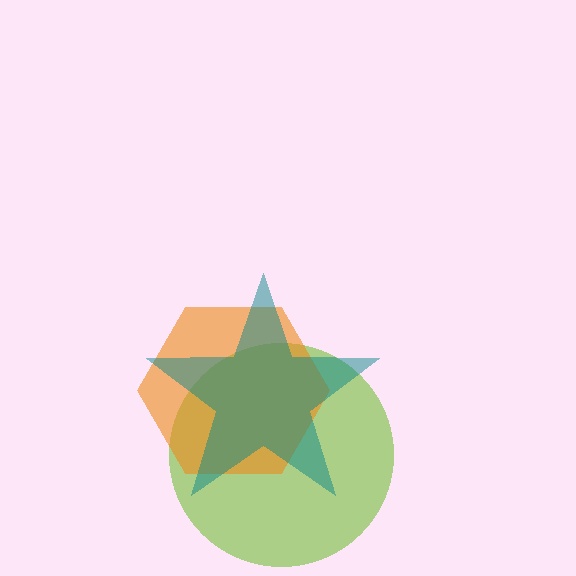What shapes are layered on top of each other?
The layered shapes are: a lime circle, an orange hexagon, a teal star.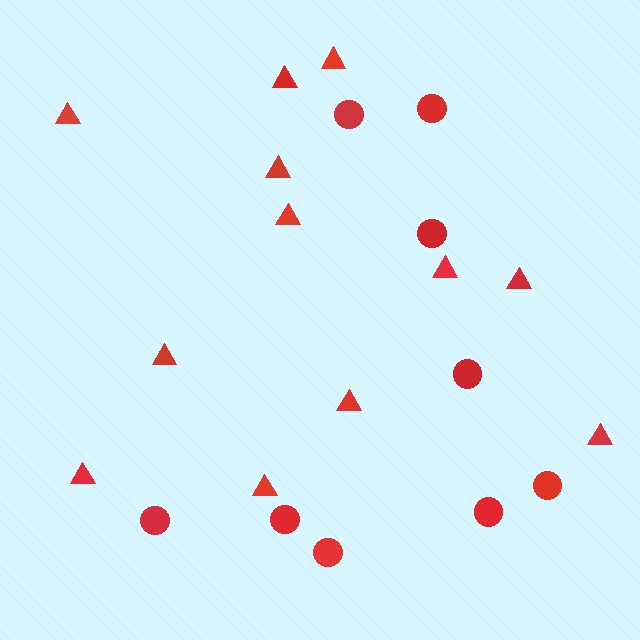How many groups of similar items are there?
There are 2 groups: one group of triangles (12) and one group of circles (9).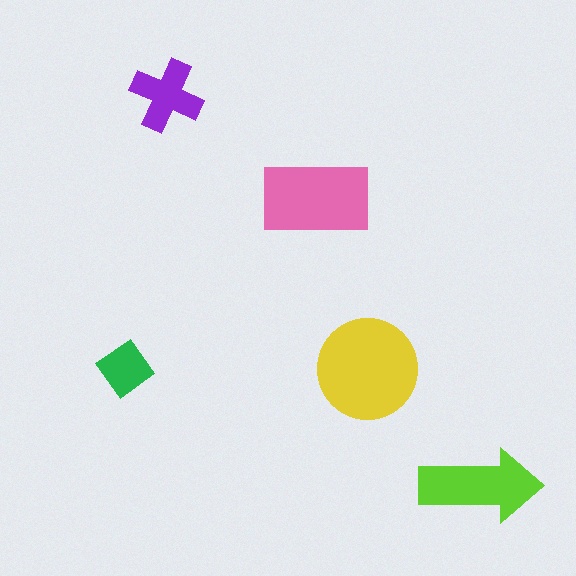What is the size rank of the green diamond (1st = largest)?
5th.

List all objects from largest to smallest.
The yellow circle, the pink rectangle, the lime arrow, the purple cross, the green diamond.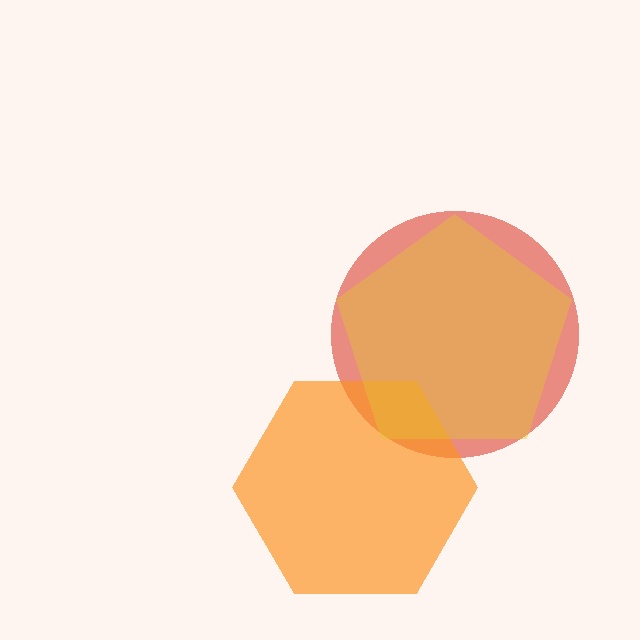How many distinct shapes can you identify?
There are 3 distinct shapes: a red circle, an orange hexagon, a yellow pentagon.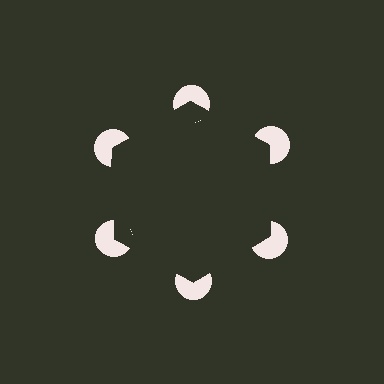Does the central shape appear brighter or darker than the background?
It typically appears slightly darker than the background, even though no actual brightness change is drawn.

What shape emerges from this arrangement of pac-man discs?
An illusory hexagon — its edges are inferred from the aligned wedge cuts in the pac-man discs, not physically drawn.